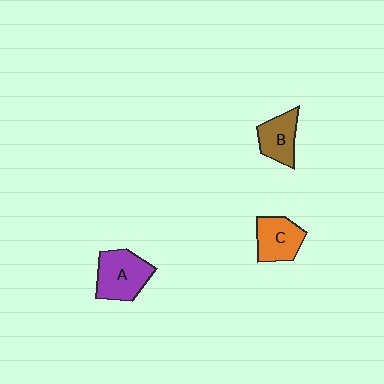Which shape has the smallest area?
Shape B (brown).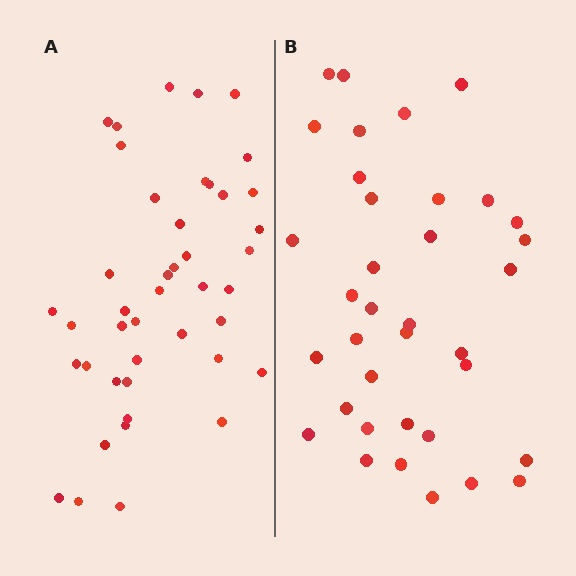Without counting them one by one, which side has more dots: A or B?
Region A (the left region) has more dots.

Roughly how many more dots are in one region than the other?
Region A has roughly 8 or so more dots than region B.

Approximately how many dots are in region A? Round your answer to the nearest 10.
About 40 dots. (The exact count is 43, which rounds to 40.)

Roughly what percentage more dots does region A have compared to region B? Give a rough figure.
About 20% more.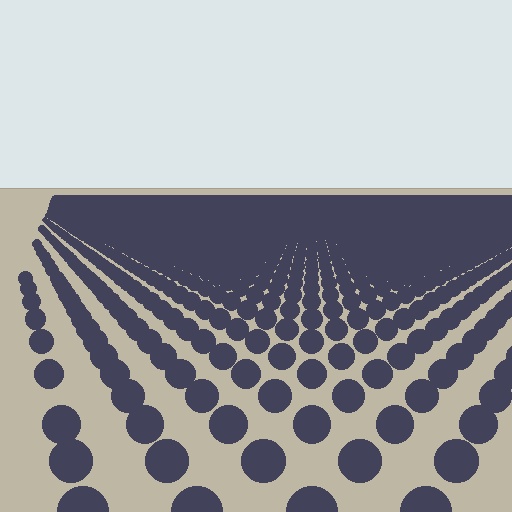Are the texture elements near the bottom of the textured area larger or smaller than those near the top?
Larger. Near the bottom, elements are closer to the viewer and appear at a bigger on-screen size.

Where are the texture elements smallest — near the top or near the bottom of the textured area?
Near the top.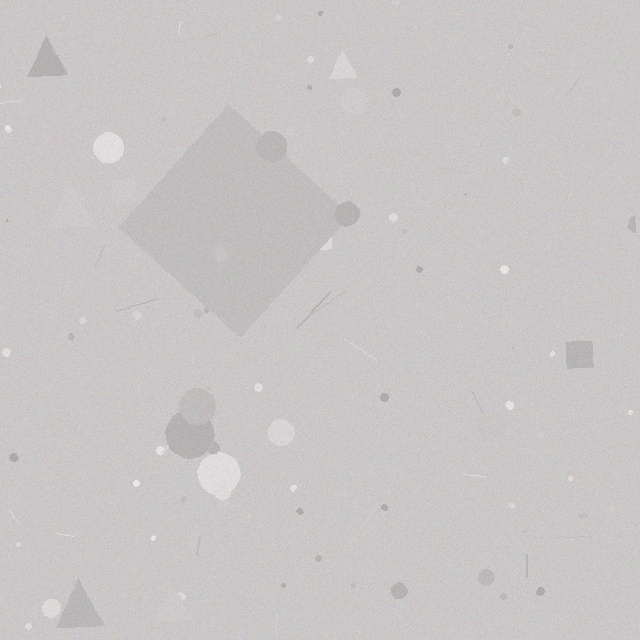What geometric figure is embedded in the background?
A diamond is embedded in the background.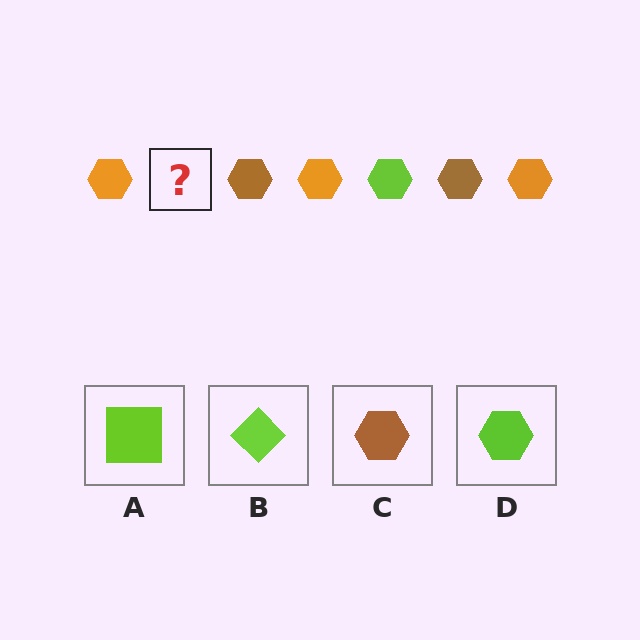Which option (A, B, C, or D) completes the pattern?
D.